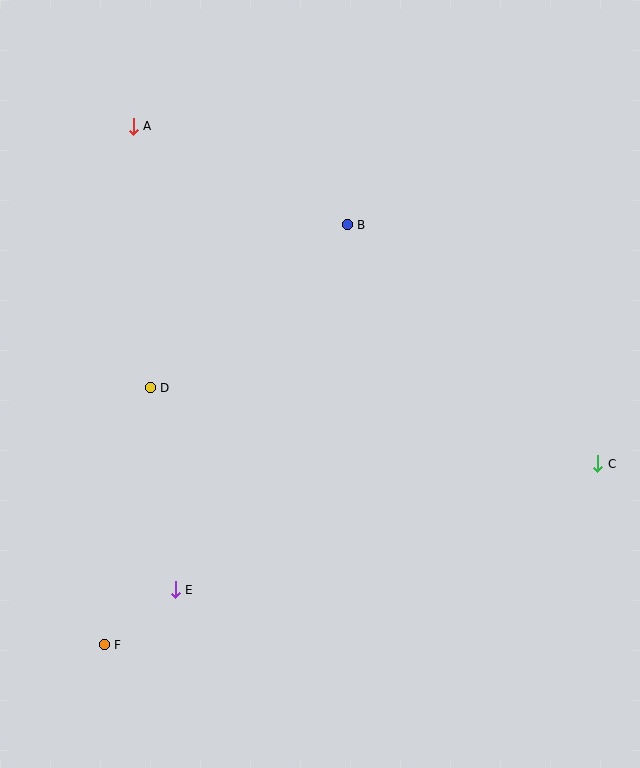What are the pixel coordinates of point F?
Point F is at (104, 645).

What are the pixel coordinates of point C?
Point C is at (598, 464).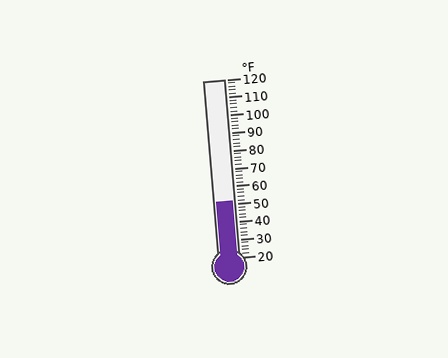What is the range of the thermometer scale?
The thermometer scale ranges from 20°F to 120°F.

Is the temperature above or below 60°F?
The temperature is below 60°F.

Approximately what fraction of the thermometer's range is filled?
The thermometer is filled to approximately 30% of its range.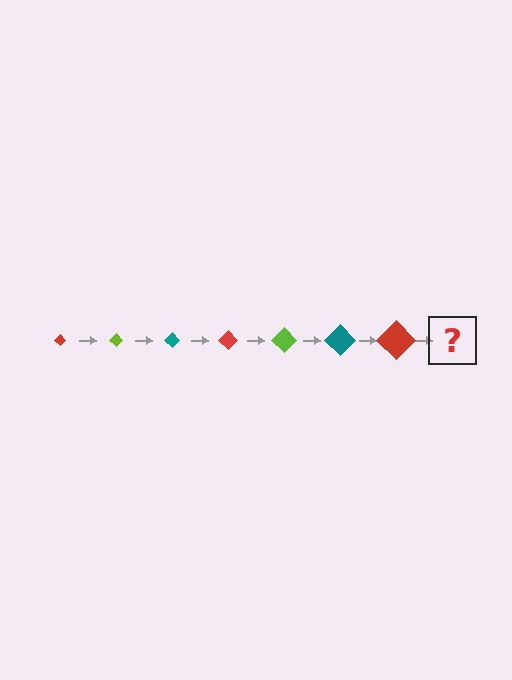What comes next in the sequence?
The next element should be a lime diamond, larger than the previous one.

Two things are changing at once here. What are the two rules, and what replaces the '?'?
The two rules are that the diamond grows larger each step and the color cycles through red, lime, and teal. The '?' should be a lime diamond, larger than the previous one.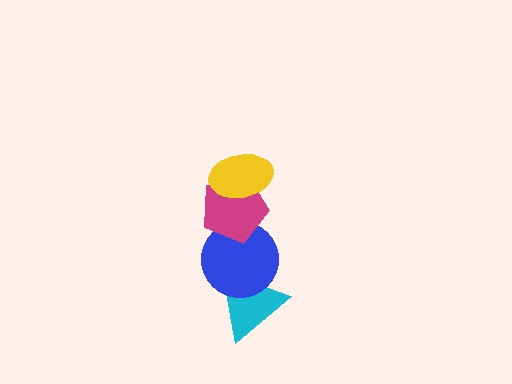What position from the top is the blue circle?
The blue circle is 3rd from the top.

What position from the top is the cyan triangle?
The cyan triangle is 4th from the top.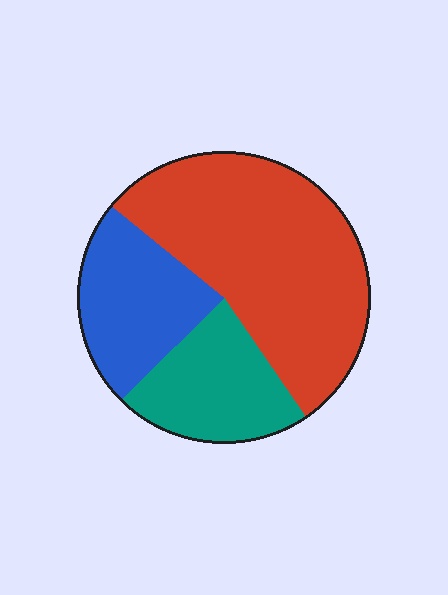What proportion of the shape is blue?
Blue takes up between a sixth and a third of the shape.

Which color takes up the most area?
Red, at roughly 55%.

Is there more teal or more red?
Red.